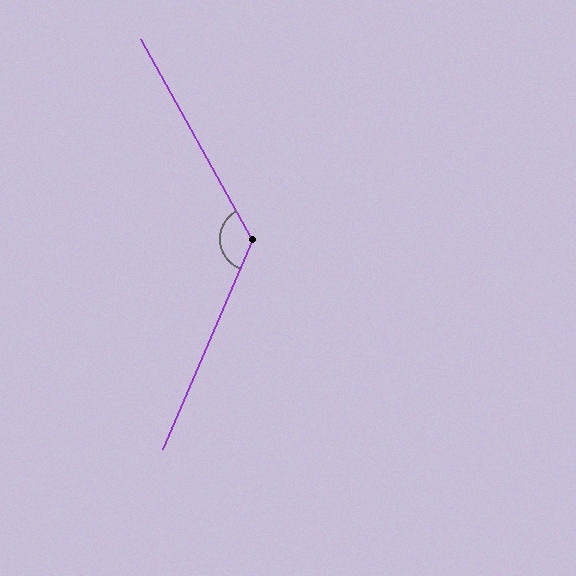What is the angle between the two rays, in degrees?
Approximately 128 degrees.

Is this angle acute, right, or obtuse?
It is obtuse.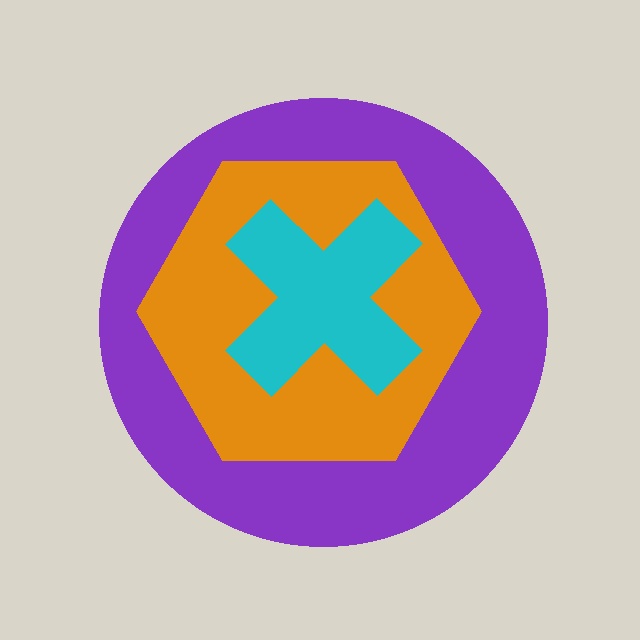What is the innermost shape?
The cyan cross.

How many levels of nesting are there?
3.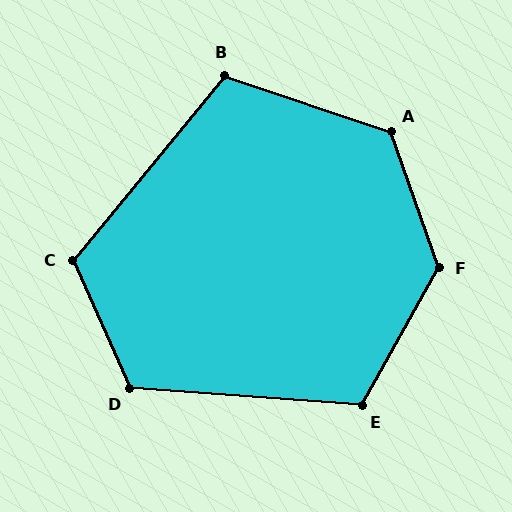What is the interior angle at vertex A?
Approximately 128 degrees (obtuse).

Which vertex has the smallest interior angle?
B, at approximately 111 degrees.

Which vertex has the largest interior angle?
F, at approximately 132 degrees.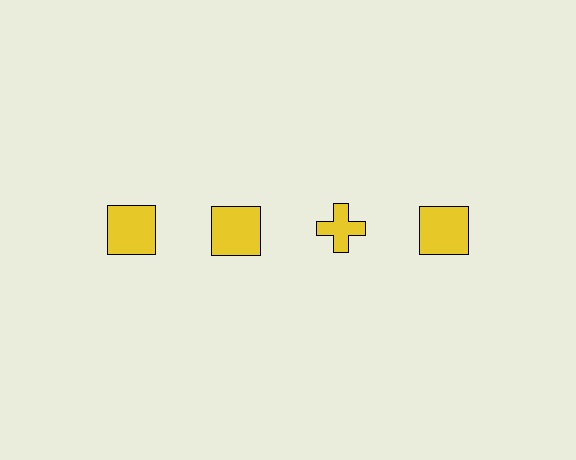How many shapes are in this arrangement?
There are 4 shapes arranged in a grid pattern.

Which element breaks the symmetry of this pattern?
The yellow cross in the top row, center column breaks the symmetry. All other shapes are yellow squares.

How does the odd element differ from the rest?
It has a different shape: cross instead of square.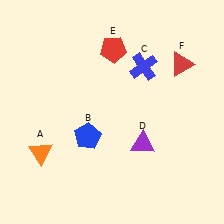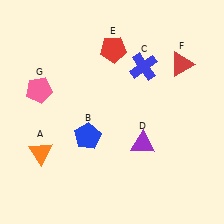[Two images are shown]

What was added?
A pink pentagon (G) was added in Image 2.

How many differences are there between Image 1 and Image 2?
There is 1 difference between the two images.